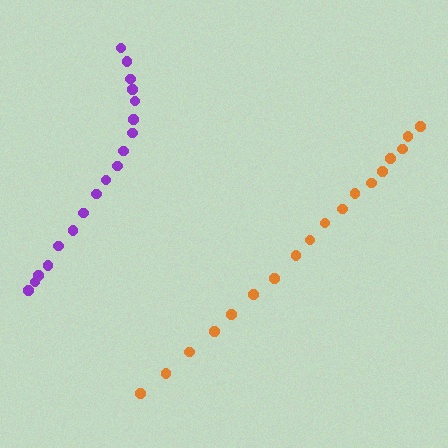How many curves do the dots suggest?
There are 2 distinct paths.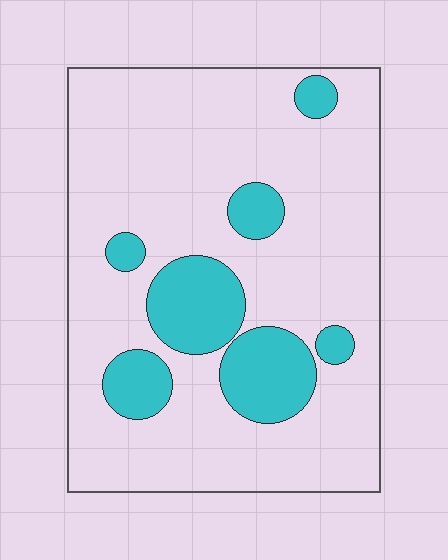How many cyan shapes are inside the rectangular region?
7.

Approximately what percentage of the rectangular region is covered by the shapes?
Approximately 20%.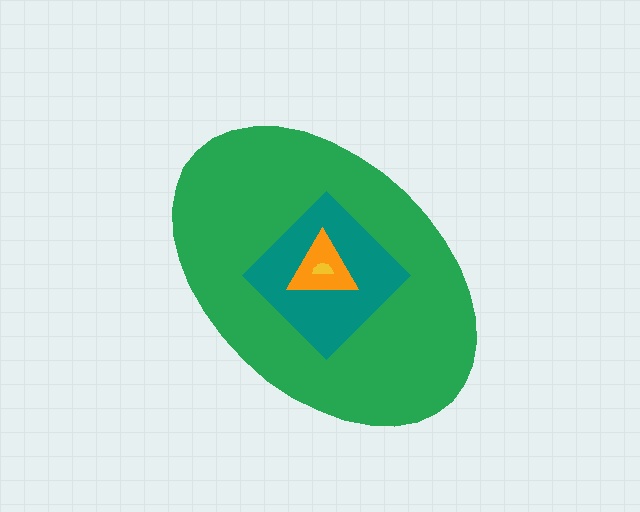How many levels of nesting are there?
4.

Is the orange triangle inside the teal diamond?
Yes.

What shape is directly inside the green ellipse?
The teal diamond.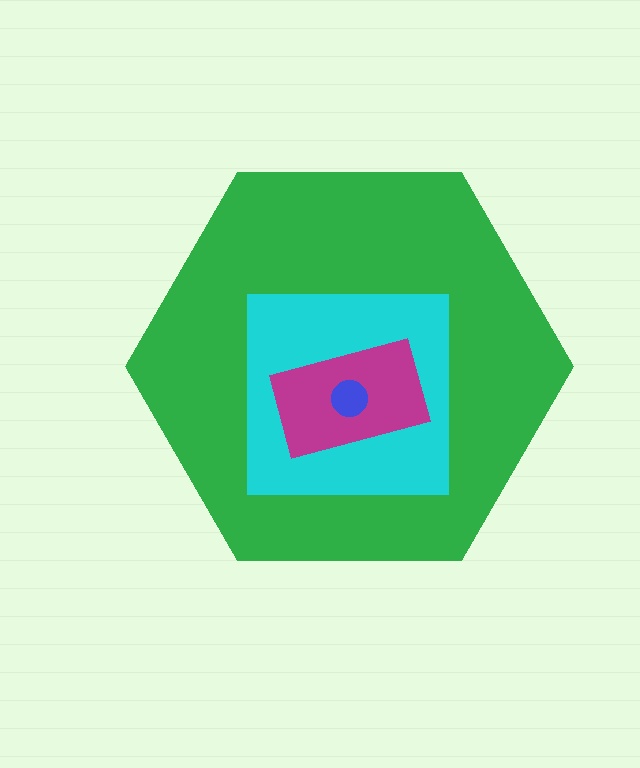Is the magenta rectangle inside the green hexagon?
Yes.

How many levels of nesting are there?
4.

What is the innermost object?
The blue circle.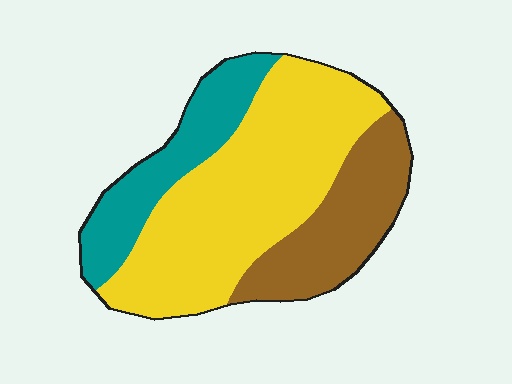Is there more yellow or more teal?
Yellow.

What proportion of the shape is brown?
Brown takes up about one quarter (1/4) of the shape.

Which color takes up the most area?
Yellow, at roughly 55%.